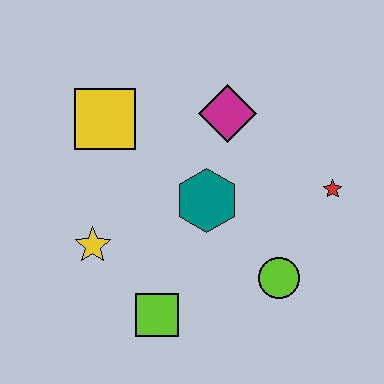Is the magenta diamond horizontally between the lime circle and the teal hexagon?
Yes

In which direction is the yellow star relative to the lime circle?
The yellow star is to the left of the lime circle.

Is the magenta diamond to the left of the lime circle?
Yes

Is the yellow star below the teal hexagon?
Yes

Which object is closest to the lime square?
The yellow star is closest to the lime square.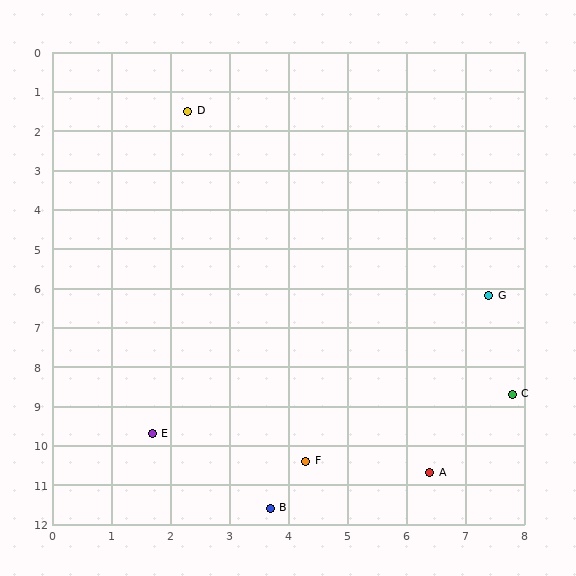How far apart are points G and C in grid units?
Points G and C are about 2.5 grid units apart.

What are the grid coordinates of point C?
Point C is at approximately (7.8, 8.7).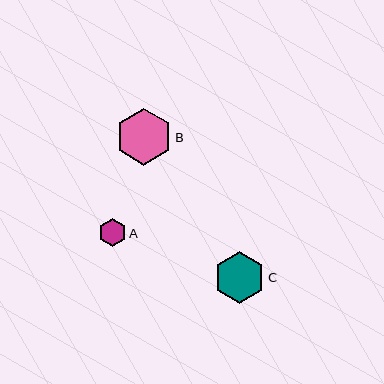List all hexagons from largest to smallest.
From largest to smallest: B, C, A.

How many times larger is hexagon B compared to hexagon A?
Hexagon B is approximately 2.1 times the size of hexagon A.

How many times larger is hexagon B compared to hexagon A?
Hexagon B is approximately 2.1 times the size of hexagon A.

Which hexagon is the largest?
Hexagon B is the largest with a size of approximately 57 pixels.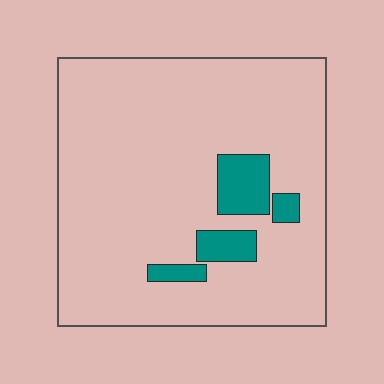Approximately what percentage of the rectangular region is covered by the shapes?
Approximately 10%.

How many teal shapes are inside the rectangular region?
4.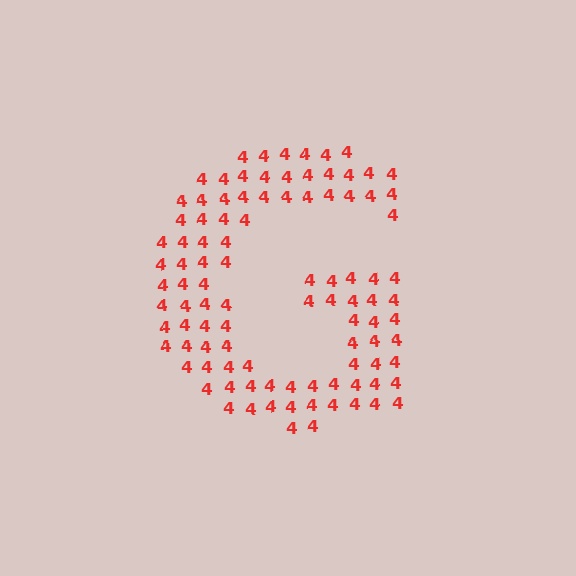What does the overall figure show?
The overall figure shows the letter G.